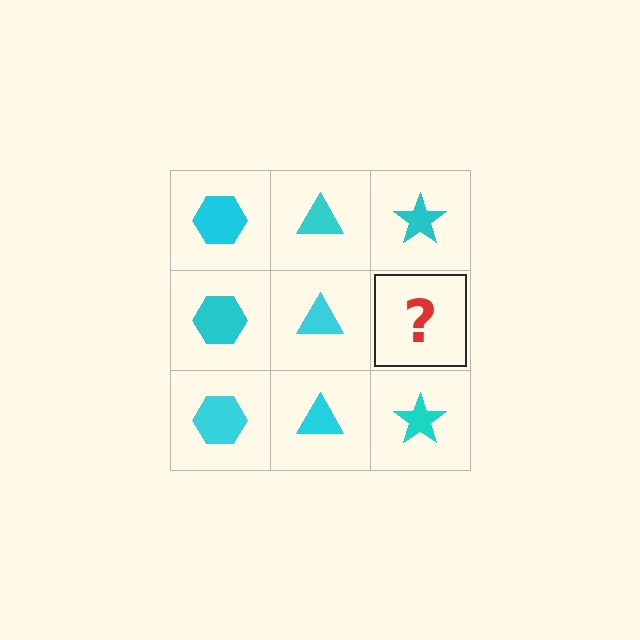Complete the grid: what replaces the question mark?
The question mark should be replaced with a cyan star.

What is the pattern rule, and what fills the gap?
The rule is that each column has a consistent shape. The gap should be filled with a cyan star.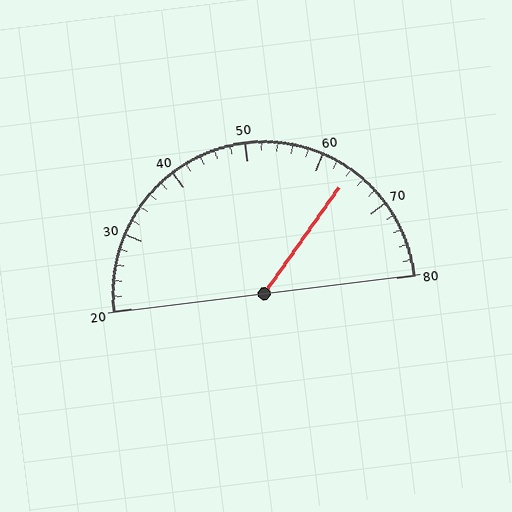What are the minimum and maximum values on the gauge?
The gauge ranges from 20 to 80.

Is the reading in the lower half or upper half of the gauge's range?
The reading is in the upper half of the range (20 to 80).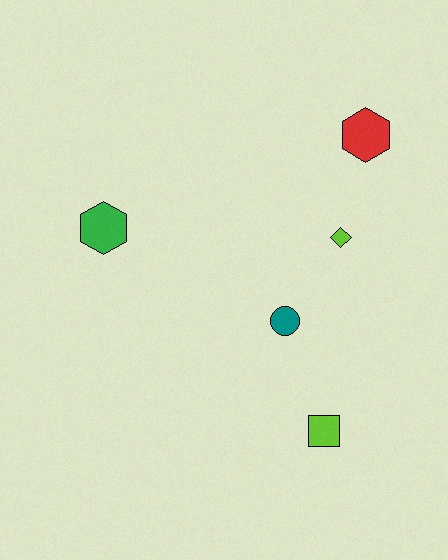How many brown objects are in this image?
There are no brown objects.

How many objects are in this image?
There are 5 objects.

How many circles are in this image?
There is 1 circle.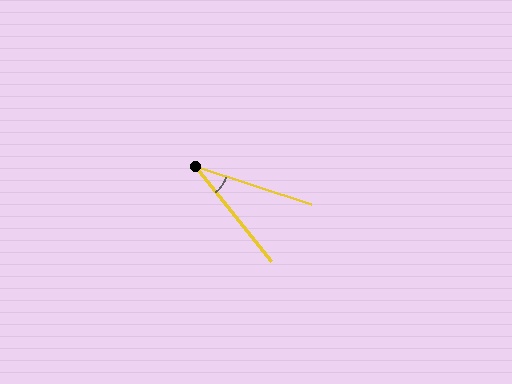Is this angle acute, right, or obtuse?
It is acute.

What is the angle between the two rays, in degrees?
Approximately 33 degrees.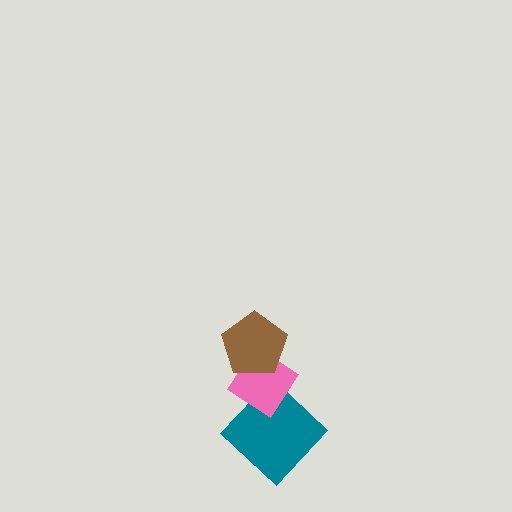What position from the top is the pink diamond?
The pink diamond is 2nd from the top.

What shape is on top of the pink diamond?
The brown pentagon is on top of the pink diamond.